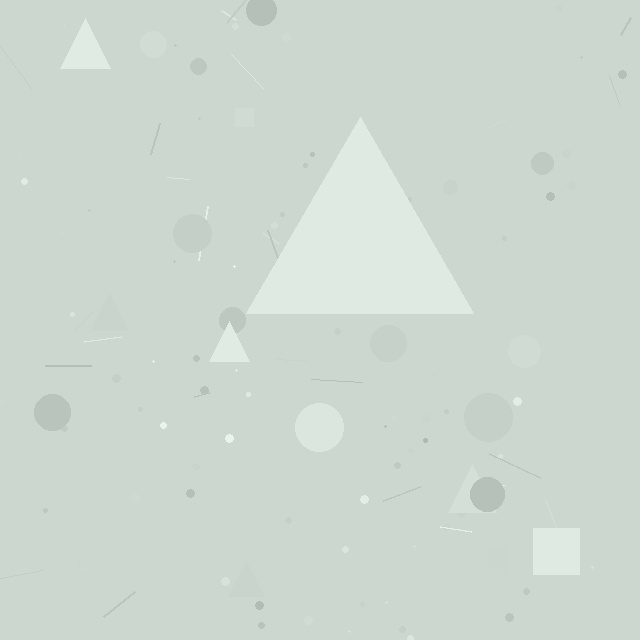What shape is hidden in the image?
A triangle is hidden in the image.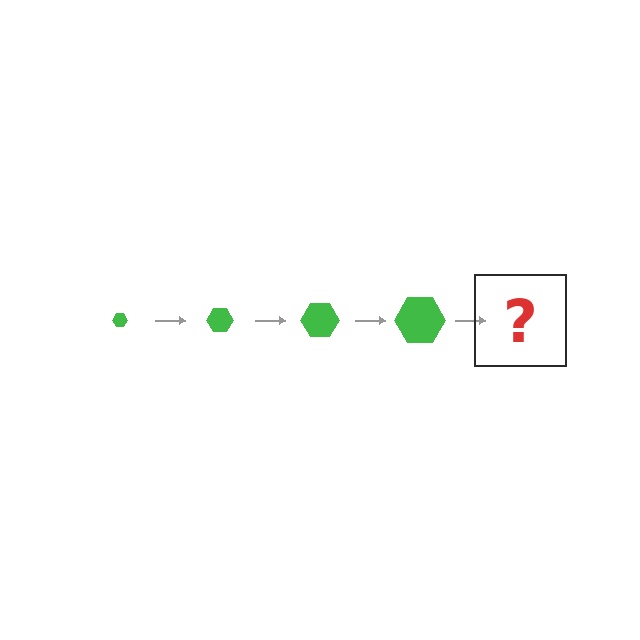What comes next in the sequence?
The next element should be a green hexagon, larger than the previous one.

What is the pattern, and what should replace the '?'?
The pattern is that the hexagon gets progressively larger each step. The '?' should be a green hexagon, larger than the previous one.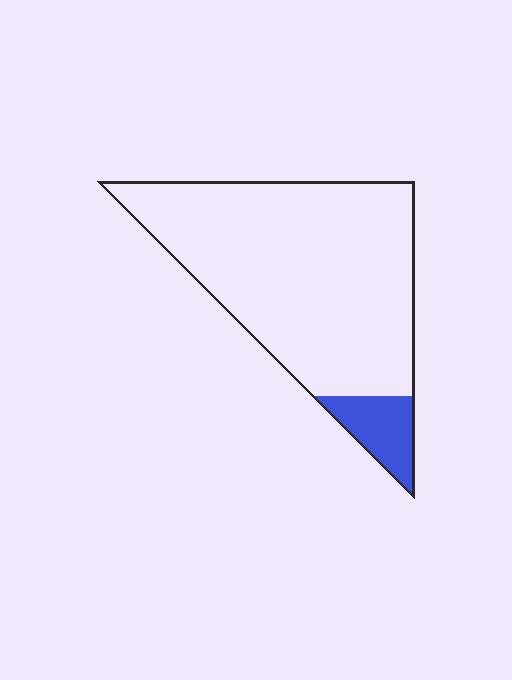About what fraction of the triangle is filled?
About one tenth (1/10).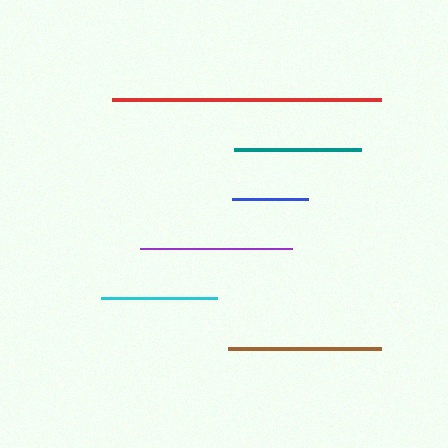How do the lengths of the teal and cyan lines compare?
The teal and cyan lines are approximately the same length.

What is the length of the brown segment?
The brown segment is approximately 152 pixels long.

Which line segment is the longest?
The red line is the longest at approximately 269 pixels.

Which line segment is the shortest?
The blue line is the shortest at approximately 77 pixels.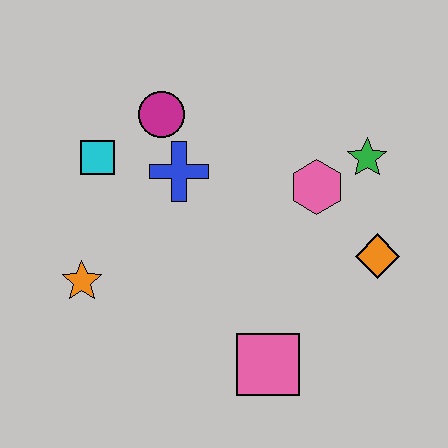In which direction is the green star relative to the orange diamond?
The green star is above the orange diamond.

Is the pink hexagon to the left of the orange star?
No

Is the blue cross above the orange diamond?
Yes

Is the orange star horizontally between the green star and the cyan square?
No